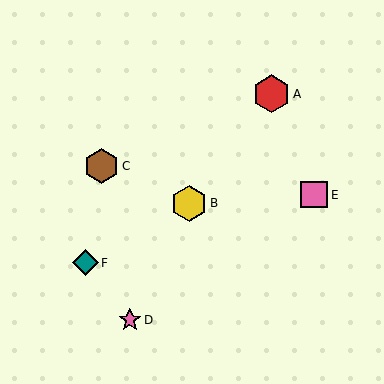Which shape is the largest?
The red hexagon (labeled A) is the largest.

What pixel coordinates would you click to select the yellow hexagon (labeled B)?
Click at (189, 203) to select the yellow hexagon B.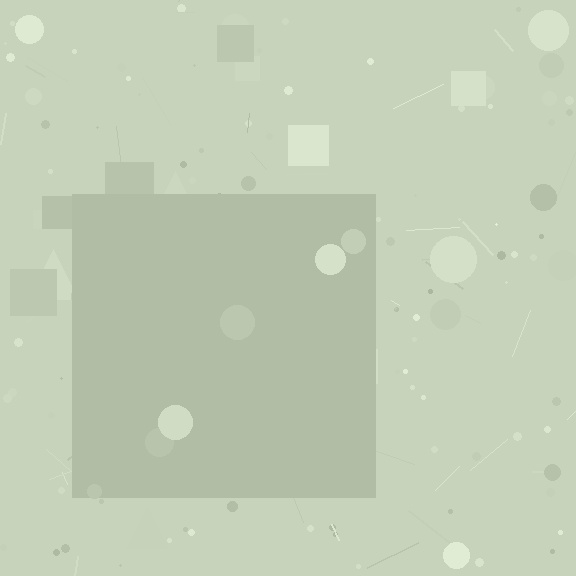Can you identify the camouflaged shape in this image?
The camouflaged shape is a square.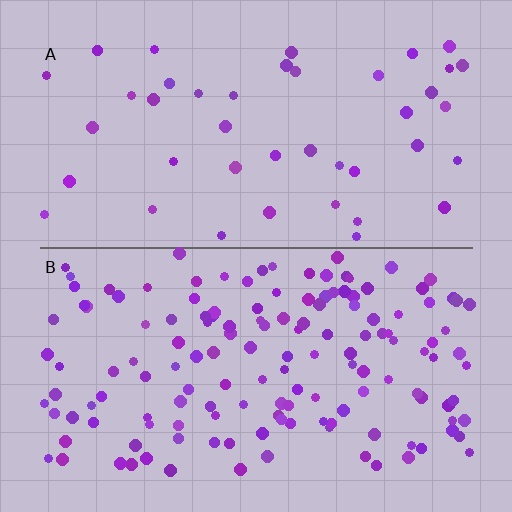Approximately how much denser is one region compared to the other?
Approximately 3.4× — region B over region A.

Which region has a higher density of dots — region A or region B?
B (the bottom).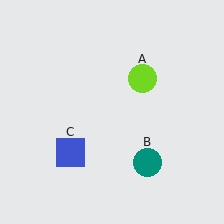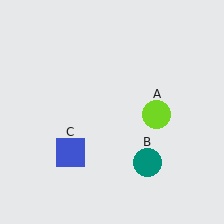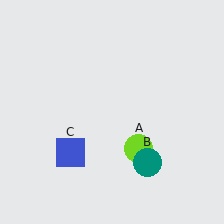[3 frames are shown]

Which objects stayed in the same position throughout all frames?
Teal circle (object B) and blue square (object C) remained stationary.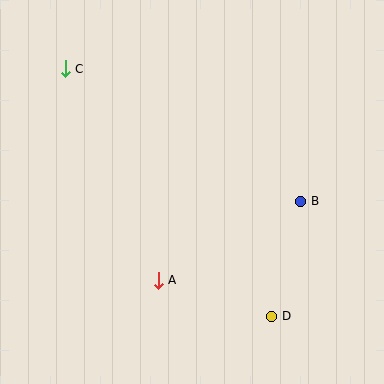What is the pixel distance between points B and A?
The distance between B and A is 163 pixels.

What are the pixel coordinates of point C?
Point C is at (65, 69).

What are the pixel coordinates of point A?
Point A is at (158, 280).